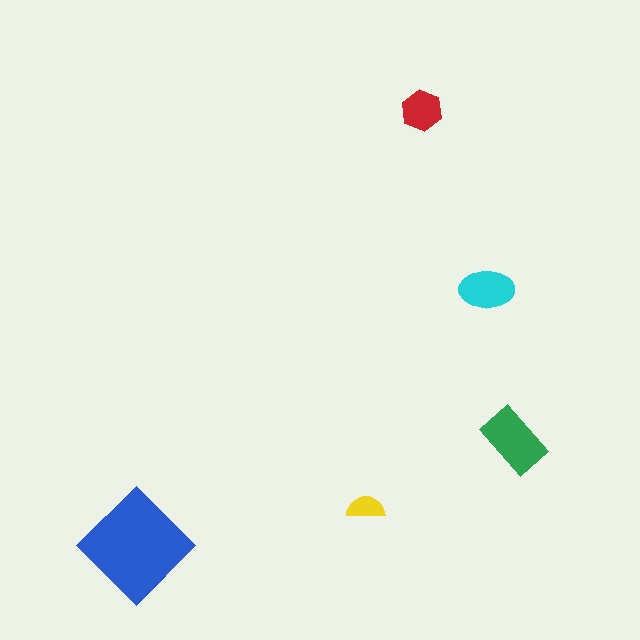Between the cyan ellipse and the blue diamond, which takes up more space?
The blue diamond.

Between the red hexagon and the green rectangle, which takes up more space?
The green rectangle.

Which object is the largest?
The blue diamond.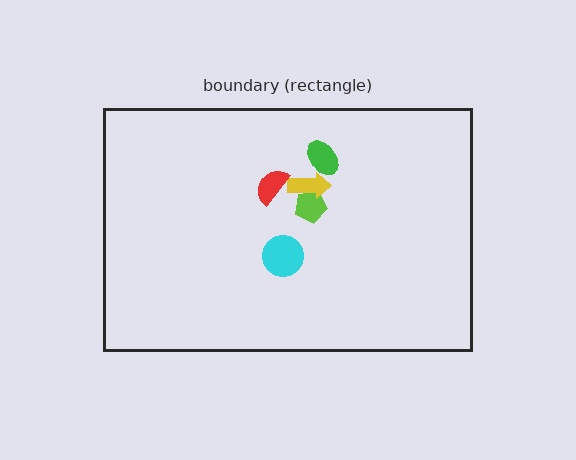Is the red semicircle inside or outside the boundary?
Inside.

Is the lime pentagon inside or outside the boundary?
Inside.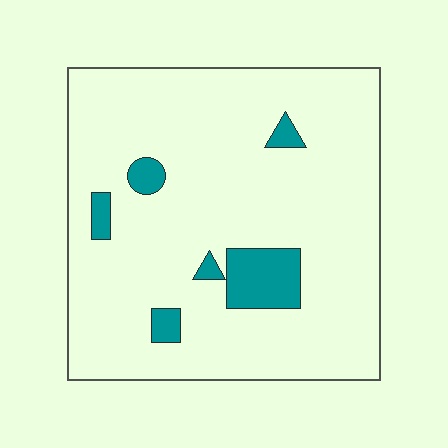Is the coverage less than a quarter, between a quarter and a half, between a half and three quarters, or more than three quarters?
Less than a quarter.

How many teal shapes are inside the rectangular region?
6.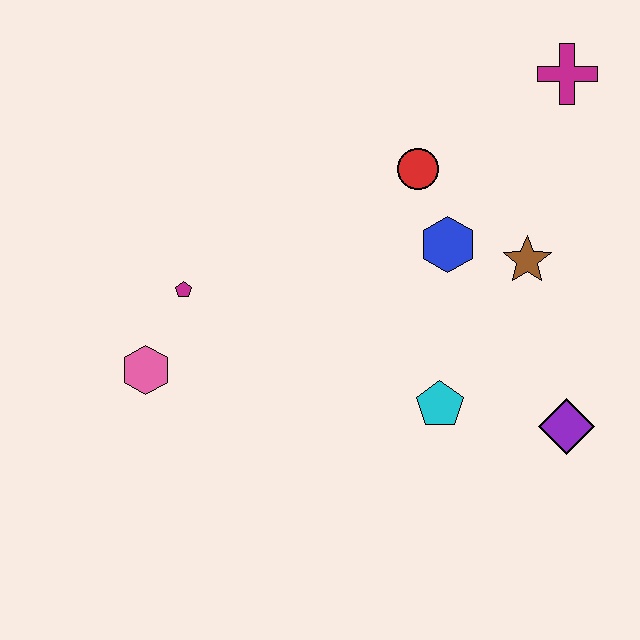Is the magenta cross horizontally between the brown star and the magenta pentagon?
No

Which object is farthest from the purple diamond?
The pink hexagon is farthest from the purple diamond.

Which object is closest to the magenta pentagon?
The pink hexagon is closest to the magenta pentagon.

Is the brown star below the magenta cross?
Yes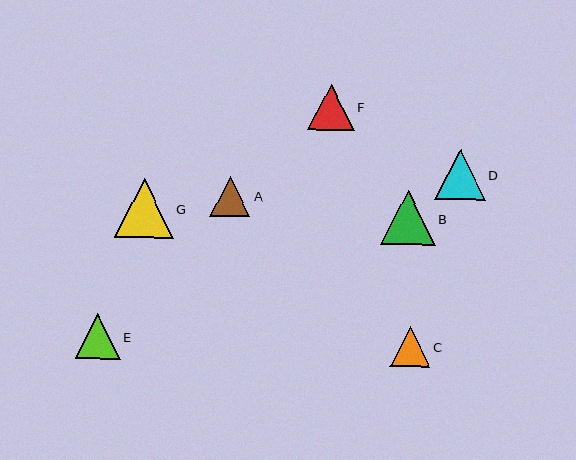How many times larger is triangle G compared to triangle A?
Triangle G is approximately 1.5 times the size of triangle A.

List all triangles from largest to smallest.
From largest to smallest: G, B, D, F, E, A, C.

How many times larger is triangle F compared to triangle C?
Triangle F is approximately 1.2 times the size of triangle C.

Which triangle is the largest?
Triangle G is the largest with a size of approximately 58 pixels.